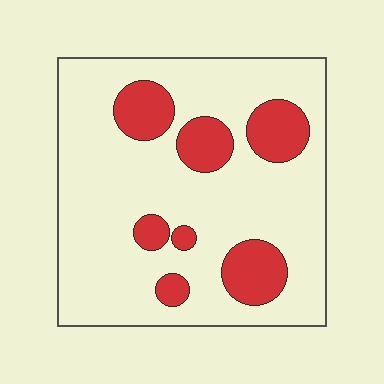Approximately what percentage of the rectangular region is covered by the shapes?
Approximately 20%.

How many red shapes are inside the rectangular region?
7.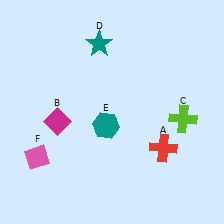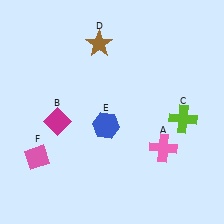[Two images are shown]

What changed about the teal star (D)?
In Image 1, D is teal. In Image 2, it changed to brown.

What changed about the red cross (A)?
In Image 1, A is red. In Image 2, it changed to pink.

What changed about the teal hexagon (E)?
In Image 1, E is teal. In Image 2, it changed to blue.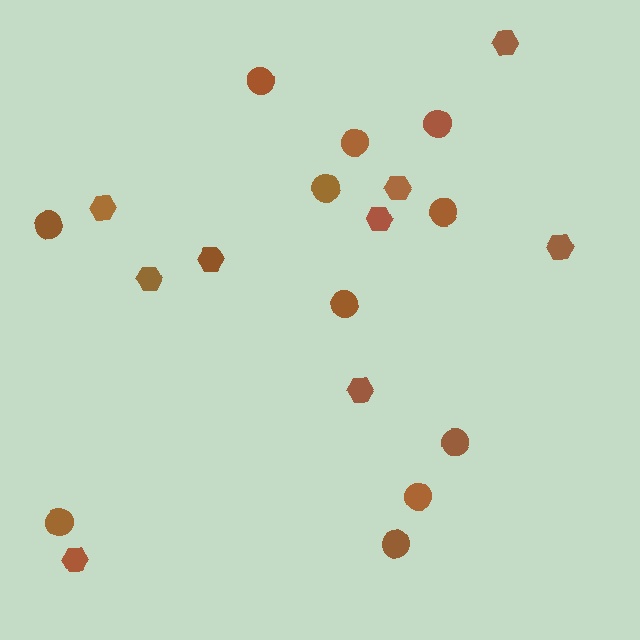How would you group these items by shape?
There are 2 groups: one group of circles (11) and one group of hexagons (9).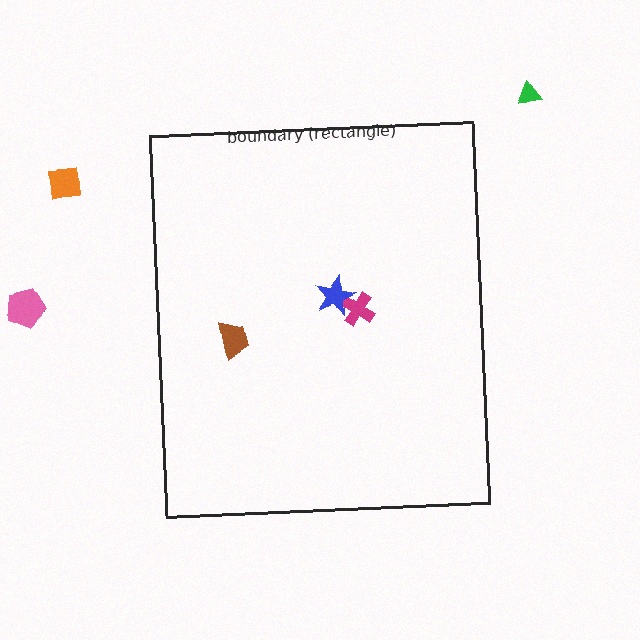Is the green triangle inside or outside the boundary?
Outside.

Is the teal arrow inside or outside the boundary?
Outside.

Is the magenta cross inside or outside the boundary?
Inside.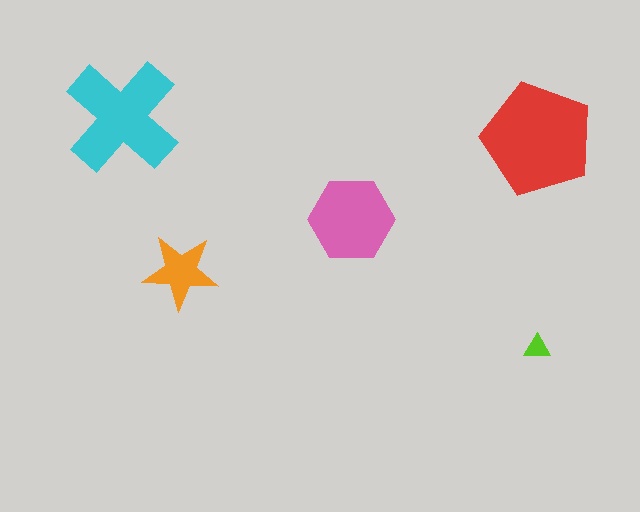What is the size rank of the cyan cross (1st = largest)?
2nd.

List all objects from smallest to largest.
The lime triangle, the orange star, the pink hexagon, the cyan cross, the red pentagon.